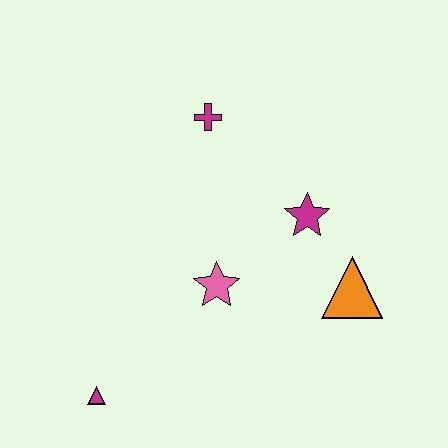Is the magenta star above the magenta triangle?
Yes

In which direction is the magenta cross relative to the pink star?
The magenta cross is above the pink star.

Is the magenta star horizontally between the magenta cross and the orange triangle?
Yes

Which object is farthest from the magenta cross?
The magenta triangle is farthest from the magenta cross.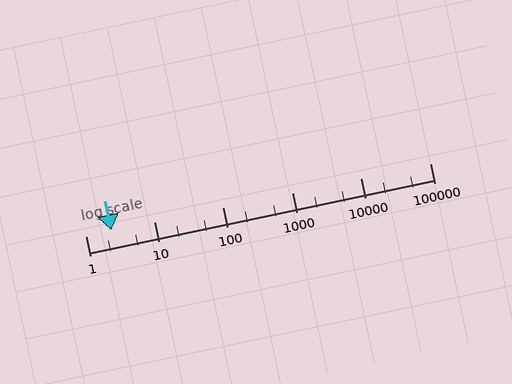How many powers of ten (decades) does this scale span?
The scale spans 5 decades, from 1 to 100000.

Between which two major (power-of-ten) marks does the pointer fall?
The pointer is between 1 and 10.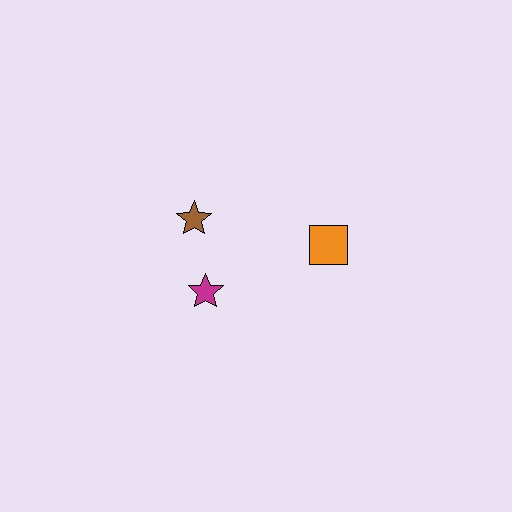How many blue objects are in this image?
There are no blue objects.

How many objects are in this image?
There are 3 objects.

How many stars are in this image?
There are 2 stars.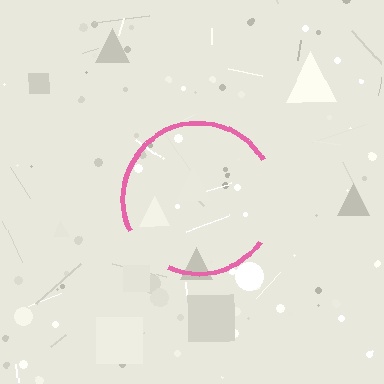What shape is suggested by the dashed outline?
The dashed outline suggests a circle.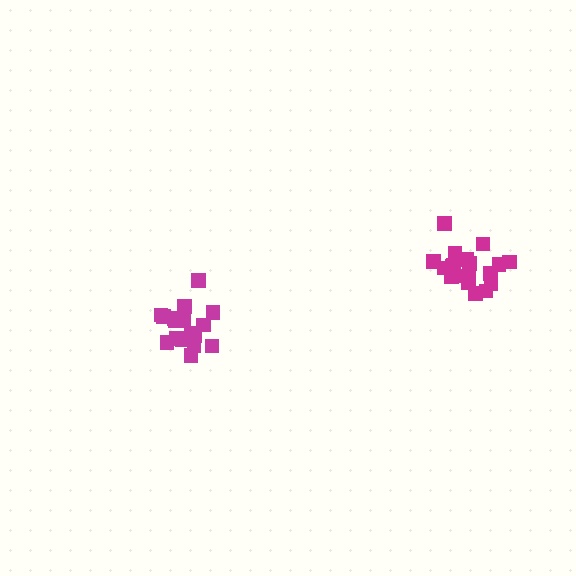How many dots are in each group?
Group 1: 20 dots, Group 2: 18 dots (38 total).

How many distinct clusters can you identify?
There are 2 distinct clusters.